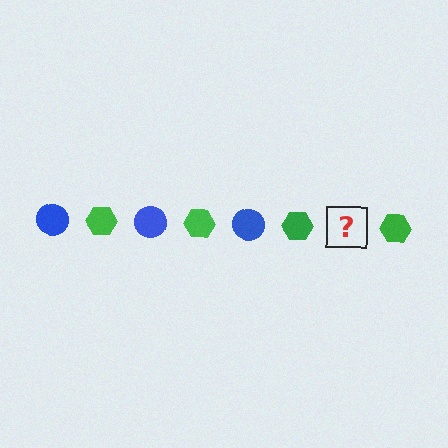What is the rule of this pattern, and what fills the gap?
The rule is that the pattern alternates between blue circle and green hexagon. The gap should be filled with a blue circle.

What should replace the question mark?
The question mark should be replaced with a blue circle.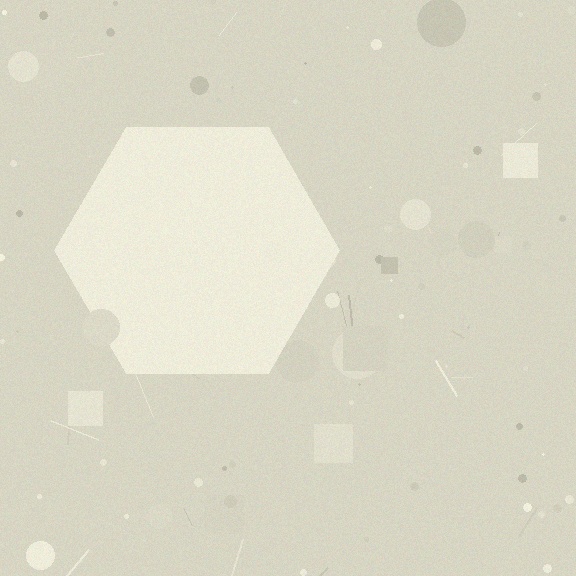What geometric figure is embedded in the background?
A hexagon is embedded in the background.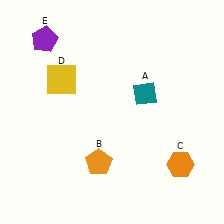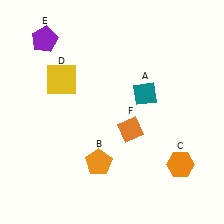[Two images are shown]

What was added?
An orange diamond (F) was added in Image 2.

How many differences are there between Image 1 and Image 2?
There is 1 difference between the two images.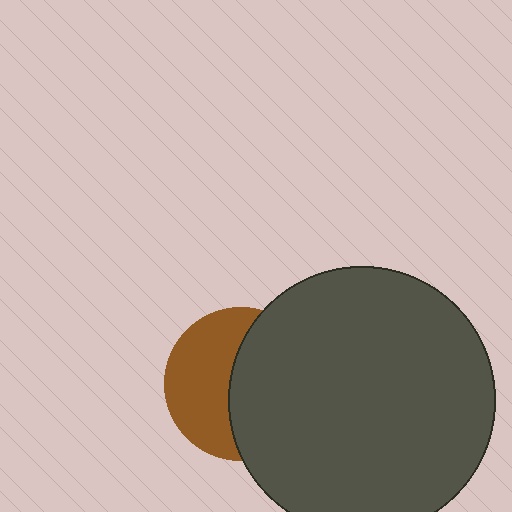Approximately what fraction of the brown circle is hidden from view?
Roughly 53% of the brown circle is hidden behind the dark gray circle.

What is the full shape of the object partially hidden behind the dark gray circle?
The partially hidden object is a brown circle.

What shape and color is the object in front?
The object in front is a dark gray circle.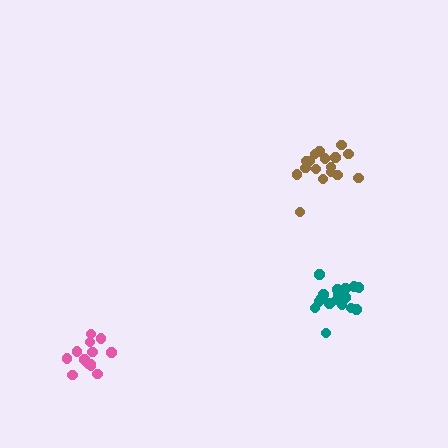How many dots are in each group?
Group 1: 17 dots, Group 2: 17 dots, Group 3: 13 dots (47 total).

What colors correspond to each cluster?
The clusters are colored: teal, brown, pink.